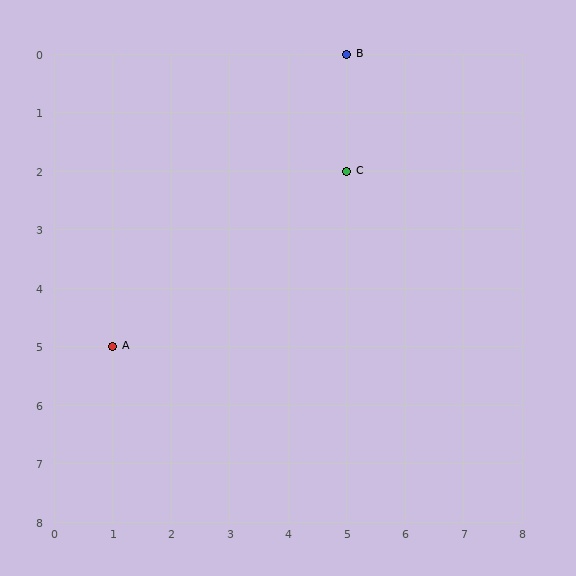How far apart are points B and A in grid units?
Points B and A are 4 columns and 5 rows apart (about 6.4 grid units diagonally).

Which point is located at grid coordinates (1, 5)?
Point A is at (1, 5).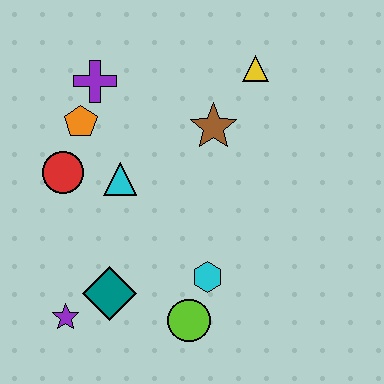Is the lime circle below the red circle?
Yes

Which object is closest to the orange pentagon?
The purple cross is closest to the orange pentagon.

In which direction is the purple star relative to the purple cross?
The purple star is below the purple cross.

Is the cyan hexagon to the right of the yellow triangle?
No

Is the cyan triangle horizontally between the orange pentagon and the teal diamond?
No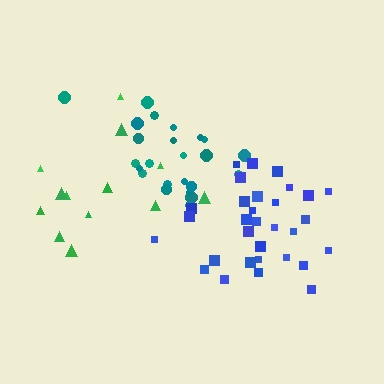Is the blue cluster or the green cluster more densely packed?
Blue.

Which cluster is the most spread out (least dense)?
Green.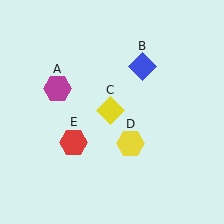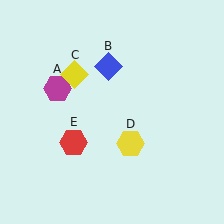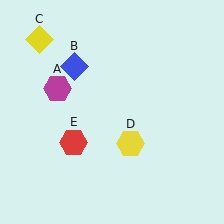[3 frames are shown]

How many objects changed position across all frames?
2 objects changed position: blue diamond (object B), yellow diamond (object C).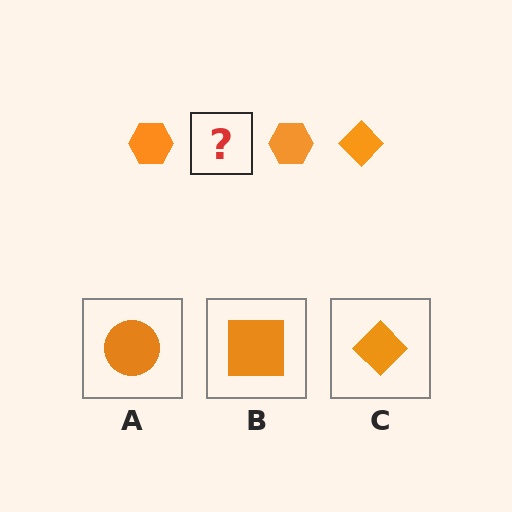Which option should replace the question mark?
Option C.